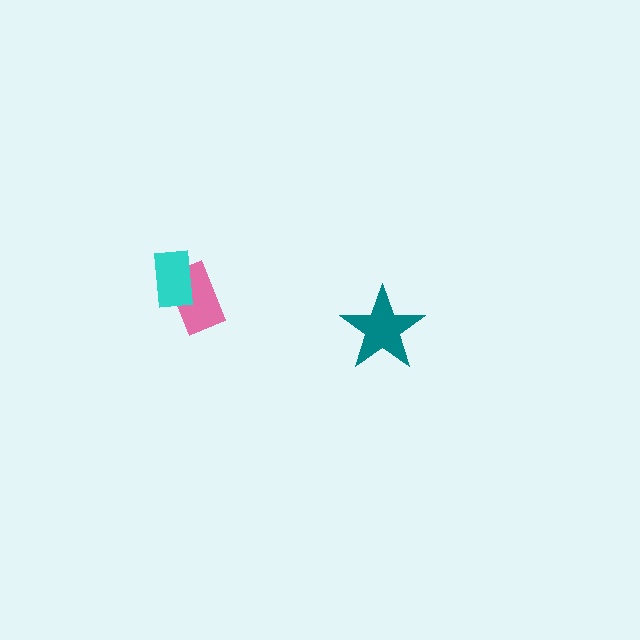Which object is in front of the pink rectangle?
The cyan rectangle is in front of the pink rectangle.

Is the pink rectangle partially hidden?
Yes, it is partially covered by another shape.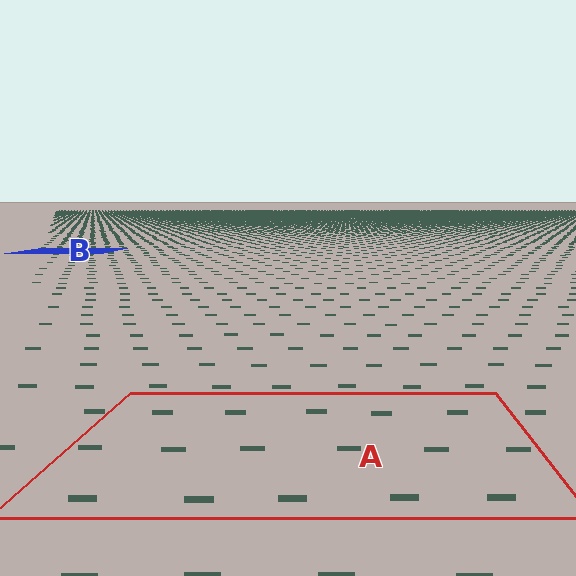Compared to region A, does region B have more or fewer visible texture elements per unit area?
Region B has more texture elements per unit area — they are packed more densely because it is farther away.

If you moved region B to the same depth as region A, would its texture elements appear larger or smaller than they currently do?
They would appear larger. At a closer depth, the same texture elements are projected at a bigger on-screen size.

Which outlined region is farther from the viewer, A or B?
Region B is farther from the viewer — the texture elements inside it appear smaller and more densely packed.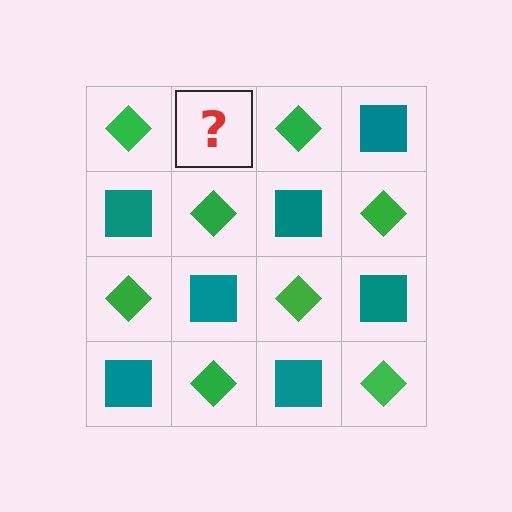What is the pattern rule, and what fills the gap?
The rule is that it alternates green diamond and teal square in a checkerboard pattern. The gap should be filled with a teal square.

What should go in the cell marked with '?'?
The missing cell should contain a teal square.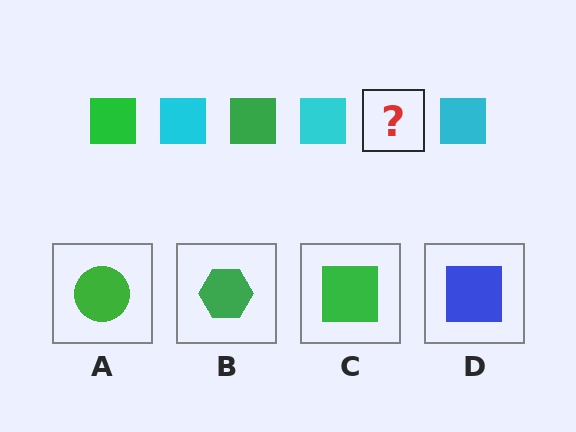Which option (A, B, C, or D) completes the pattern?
C.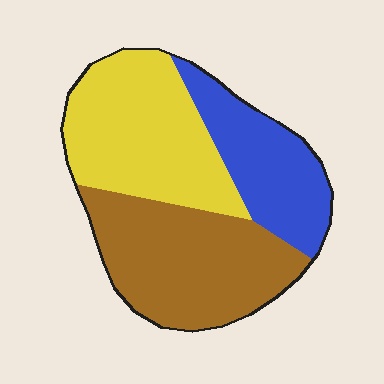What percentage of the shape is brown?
Brown covers 39% of the shape.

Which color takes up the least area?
Blue, at roughly 25%.